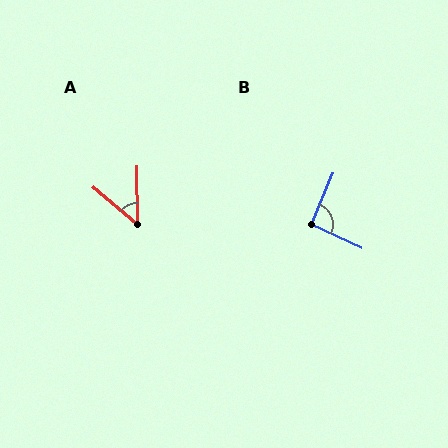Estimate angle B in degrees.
Approximately 92 degrees.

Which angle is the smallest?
A, at approximately 50 degrees.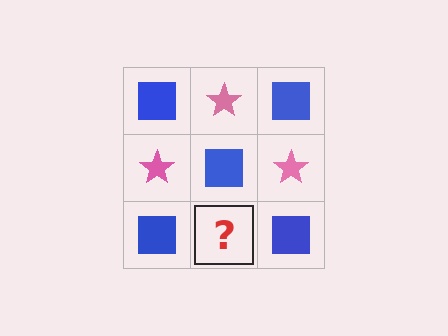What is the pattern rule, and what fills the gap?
The rule is that it alternates blue square and pink star in a checkerboard pattern. The gap should be filled with a pink star.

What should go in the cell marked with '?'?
The missing cell should contain a pink star.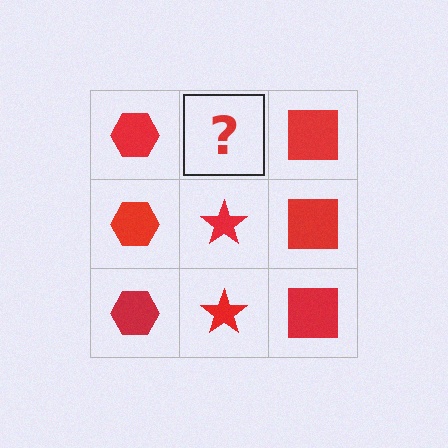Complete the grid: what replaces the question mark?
The question mark should be replaced with a red star.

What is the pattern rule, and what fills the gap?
The rule is that each column has a consistent shape. The gap should be filled with a red star.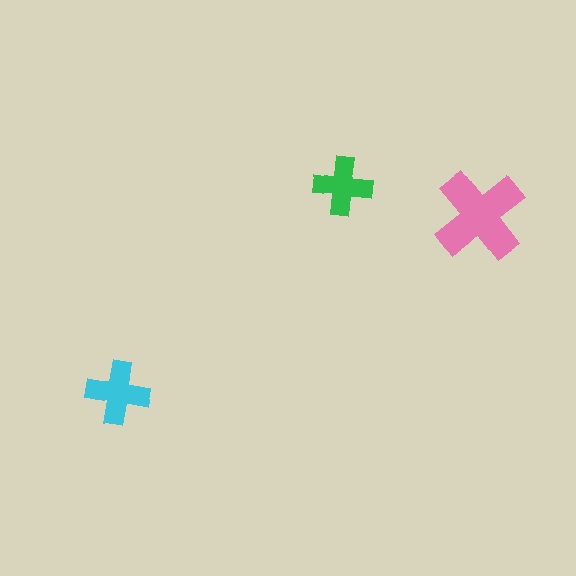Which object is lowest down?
The cyan cross is bottommost.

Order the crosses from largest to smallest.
the pink one, the cyan one, the green one.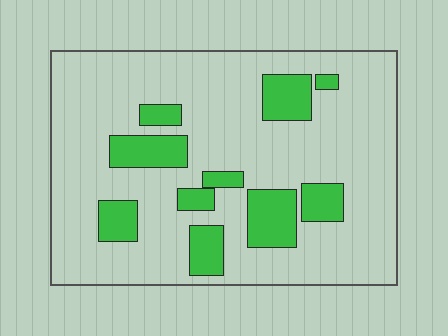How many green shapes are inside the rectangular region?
10.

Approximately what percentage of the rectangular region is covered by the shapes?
Approximately 20%.